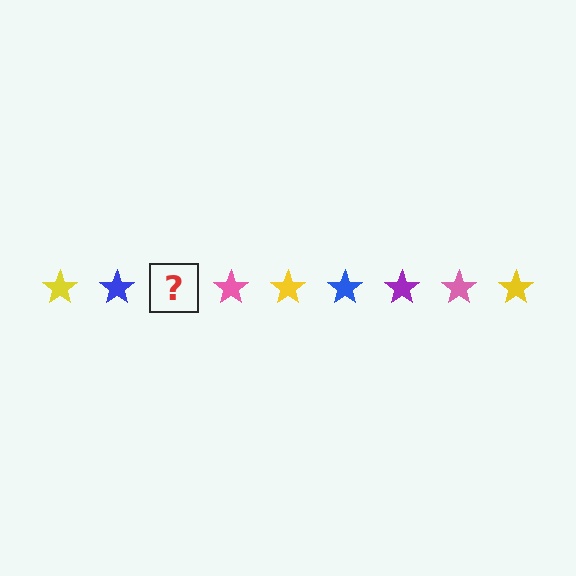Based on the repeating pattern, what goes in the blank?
The blank should be a purple star.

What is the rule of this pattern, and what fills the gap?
The rule is that the pattern cycles through yellow, blue, purple, pink stars. The gap should be filled with a purple star.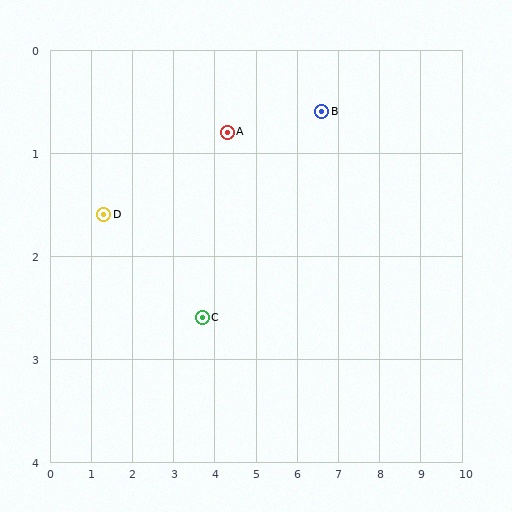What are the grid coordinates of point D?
Point D is at approximately (1.3, 1.6).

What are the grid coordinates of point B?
Point B is at approximately (6.6, 0.6).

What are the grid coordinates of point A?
Point A is at approximately (4.3, 0.8).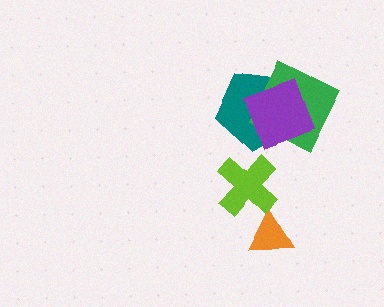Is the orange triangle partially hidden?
No, no other shape covers it.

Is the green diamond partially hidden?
Yes, it is partially covered by another shape.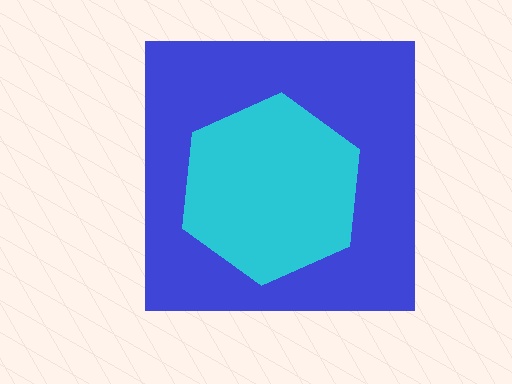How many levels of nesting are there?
2.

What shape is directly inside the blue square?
The cyan hexagon.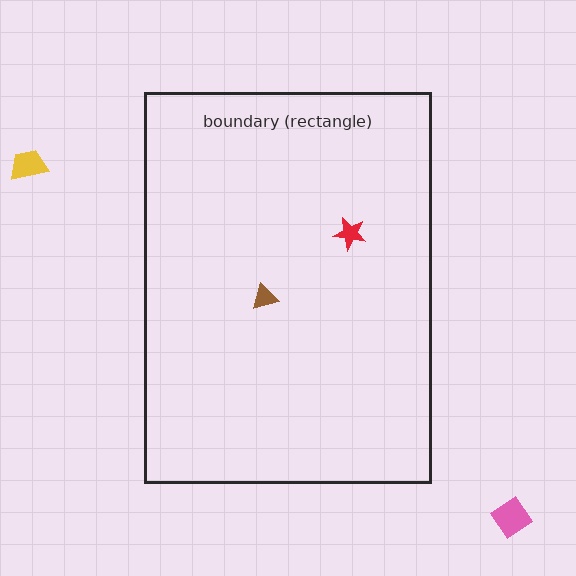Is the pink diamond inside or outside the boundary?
Outside.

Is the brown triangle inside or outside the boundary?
Inside.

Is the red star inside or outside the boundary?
Inside.